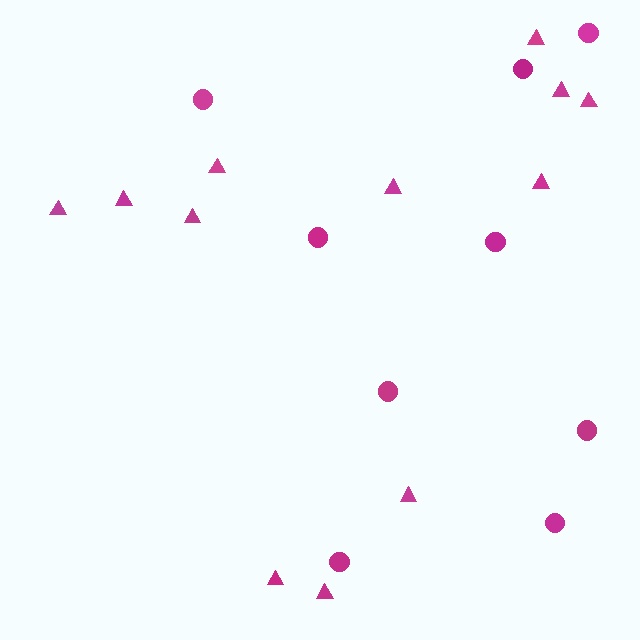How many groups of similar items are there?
There are 2 groups: one group of triangles (12) and one group of circles (9).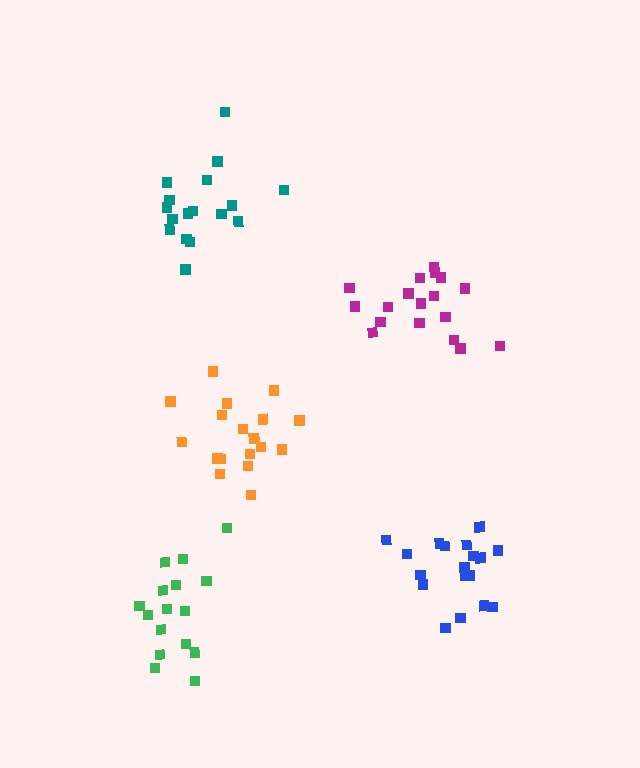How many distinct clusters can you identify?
There are 5 distinct clusters.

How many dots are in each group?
Group 1: 18 dots, Group 2: 18 dots, Group 3: 16 dots, Group 4: 17 dots, Group 5: 18 dots (87 total).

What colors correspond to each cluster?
The clusters are colored: blue, magenta, green, teal, orange.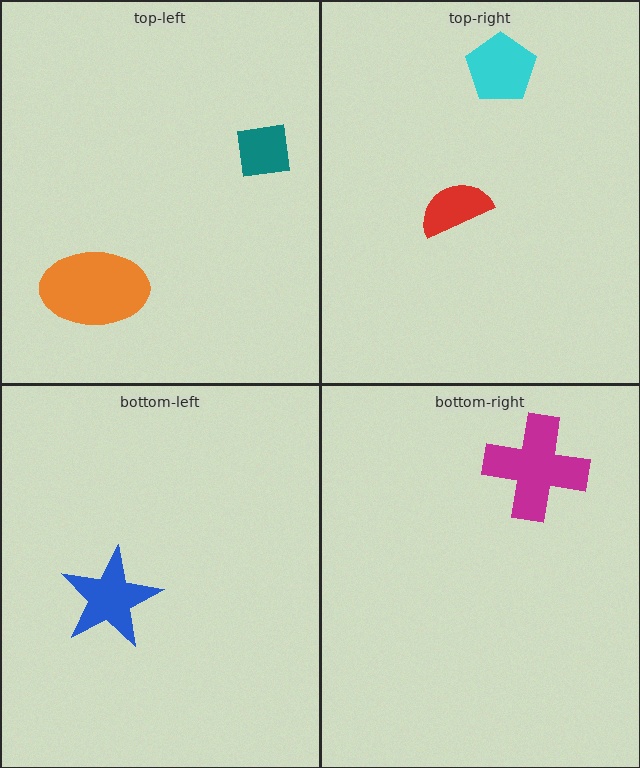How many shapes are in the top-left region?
2.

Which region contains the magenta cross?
The bottom-right region.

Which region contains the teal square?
The top-left region.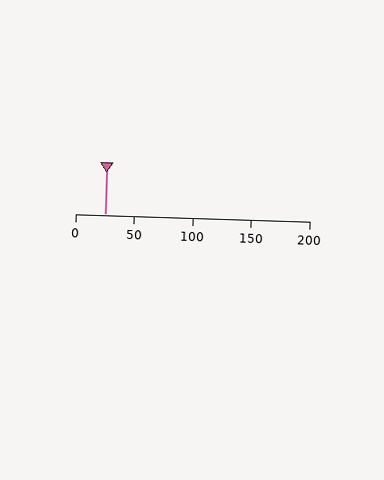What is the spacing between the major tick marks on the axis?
The major ticks are spaced 50 apart.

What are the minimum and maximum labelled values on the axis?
The axis runs from 0 to 200.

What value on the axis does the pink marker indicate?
The marker indicates approximately 25.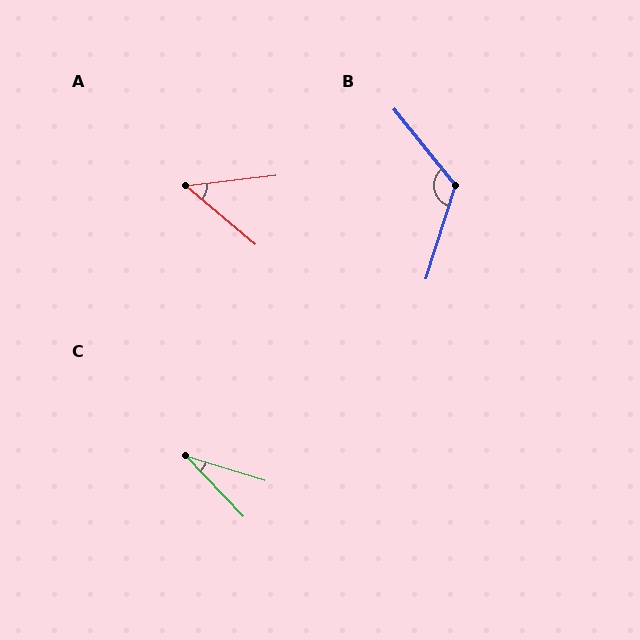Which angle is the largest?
B, at approximately 124 degrees.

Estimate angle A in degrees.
Approximately 46 degrees.